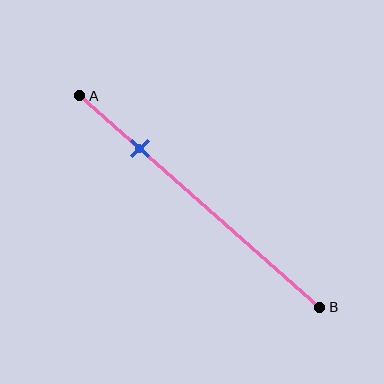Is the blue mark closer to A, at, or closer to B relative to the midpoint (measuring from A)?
The blue mark is closer to point A than the midpoint of segment AB.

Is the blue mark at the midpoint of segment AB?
No, the mark is at about 25% from A, not at the 50% midpoint.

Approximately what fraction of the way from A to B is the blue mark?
The blue mark is approximately 25% of the way from A to B.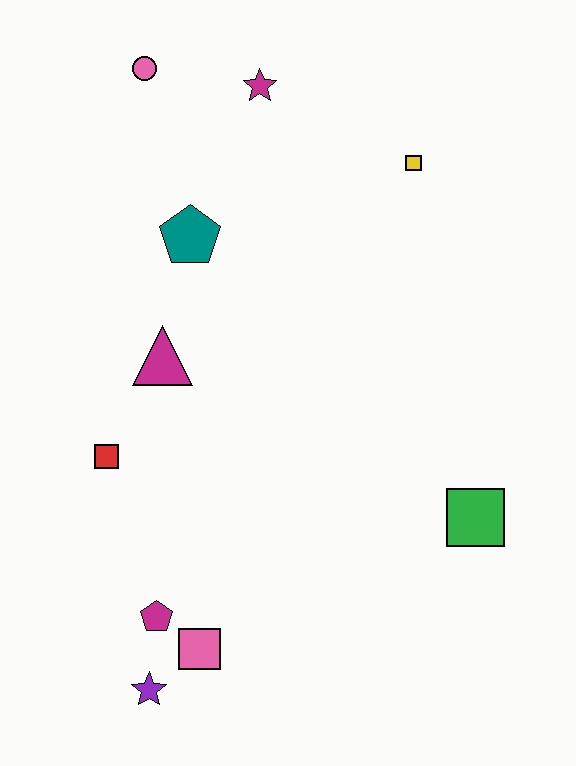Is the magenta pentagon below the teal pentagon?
Yes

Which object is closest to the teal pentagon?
The magenta triangle is closest to the teal pentagon.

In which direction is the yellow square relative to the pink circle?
The yellow square is to the right of the pink circle.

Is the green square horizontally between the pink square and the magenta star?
No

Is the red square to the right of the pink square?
No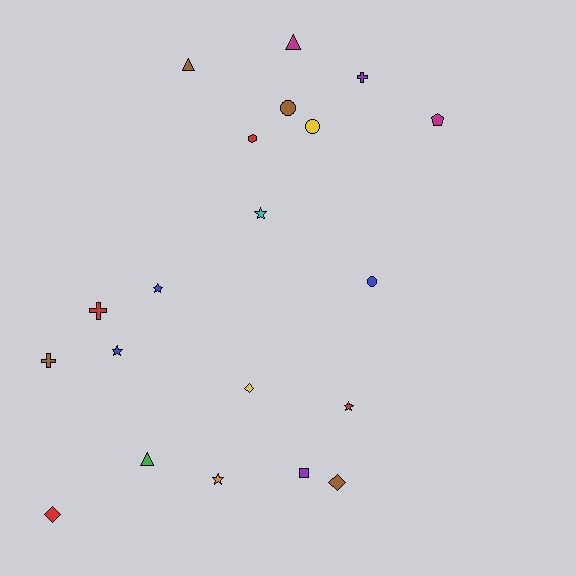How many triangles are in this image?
There are 3 triangles.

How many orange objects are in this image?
There is 1 orange object.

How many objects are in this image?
There are 20 objects.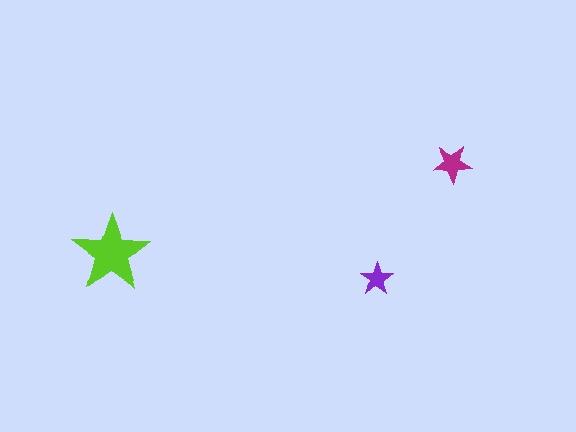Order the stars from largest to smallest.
the lime one, the magenta one, the purple one.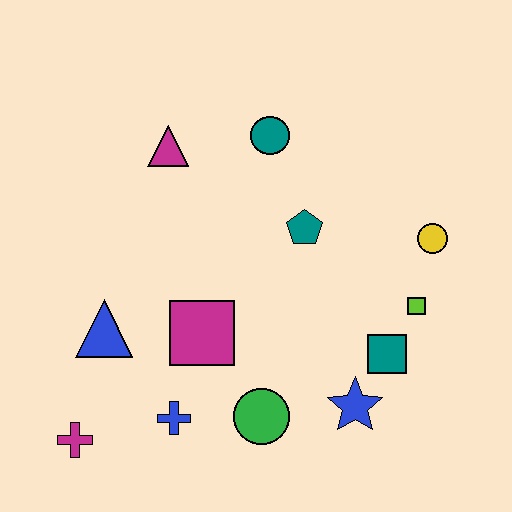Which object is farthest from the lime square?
The magenta cross is farthest from the lime square.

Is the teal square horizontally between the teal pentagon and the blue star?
No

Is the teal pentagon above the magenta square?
Yes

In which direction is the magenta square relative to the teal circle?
The magenta square is below the teal circle.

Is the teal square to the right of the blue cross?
Yes